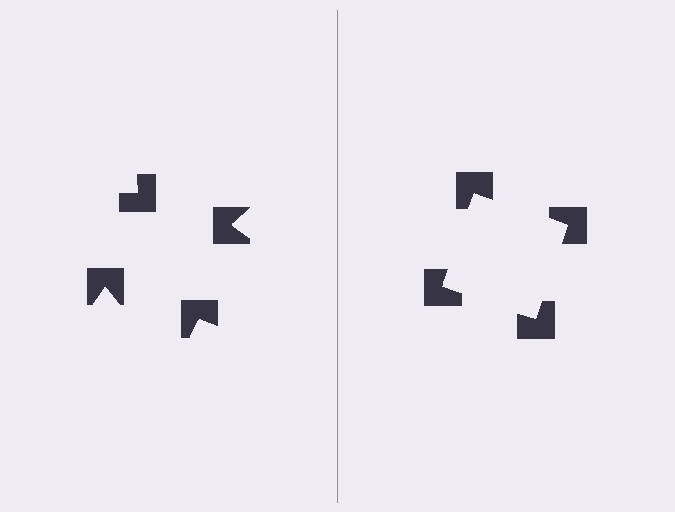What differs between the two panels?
The notched squares are positioned identically on both sides; only the wedge orientations differ. On the right they align to a square; on the left they are misaligned.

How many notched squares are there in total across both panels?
8 — 4 on each side.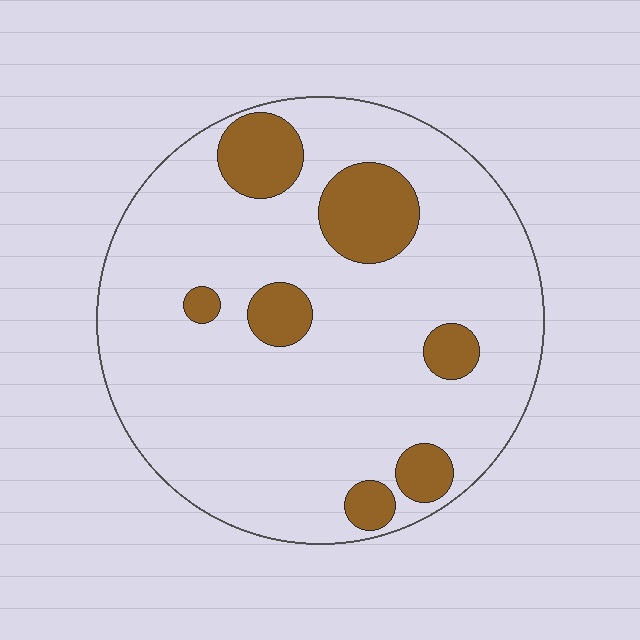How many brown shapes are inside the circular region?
7.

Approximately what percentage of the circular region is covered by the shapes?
Approximately 15%.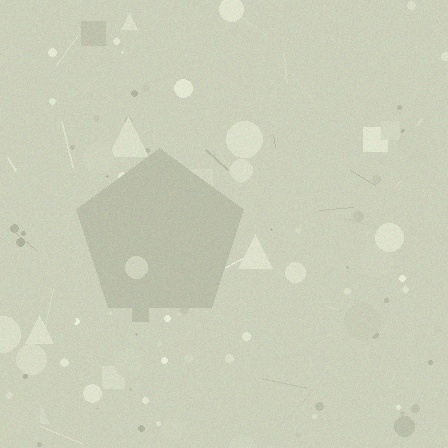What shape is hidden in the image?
A pentagon is hidden in the image.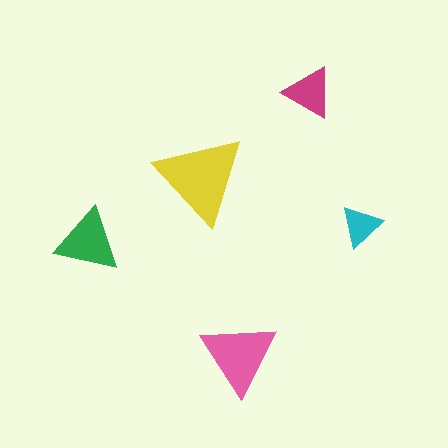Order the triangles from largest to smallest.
the yellow one, the pink one, the green one, the magenta one, the cyan one.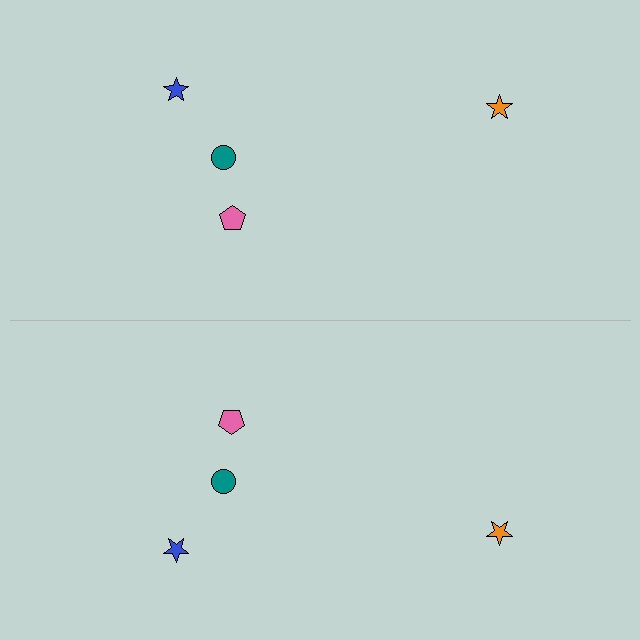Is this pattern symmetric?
Yes, this pattern has bilateral (reflection) symmetry.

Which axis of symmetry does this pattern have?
The pattern has a horizontal axis of symmetry running through the center of the image.